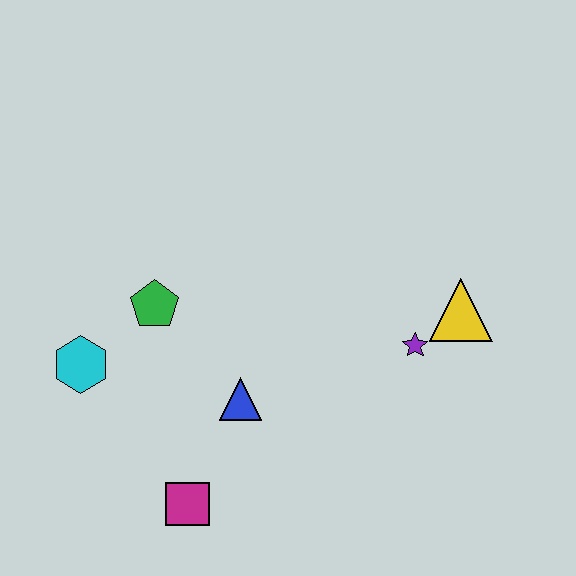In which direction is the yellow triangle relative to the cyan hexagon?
The yellow triangle is to the right of the cyan hexagon.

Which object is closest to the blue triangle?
The magenta square is closest to the blue triangle.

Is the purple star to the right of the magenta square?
Yes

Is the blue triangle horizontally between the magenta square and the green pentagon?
No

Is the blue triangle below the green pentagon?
Yes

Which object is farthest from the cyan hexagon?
The yellow triangle is farthest from the cyan hexagon.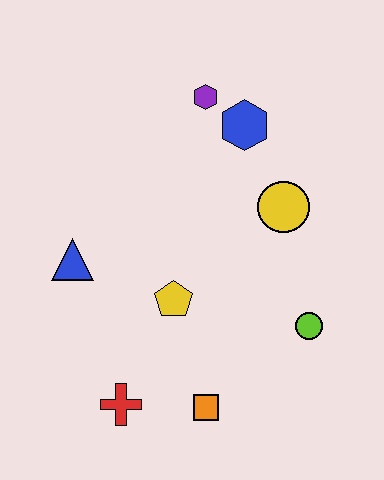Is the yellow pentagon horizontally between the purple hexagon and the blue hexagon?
No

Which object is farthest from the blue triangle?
The lime circle is farthest from the blue triangle.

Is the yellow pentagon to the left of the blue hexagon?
Yes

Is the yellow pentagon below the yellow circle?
Yes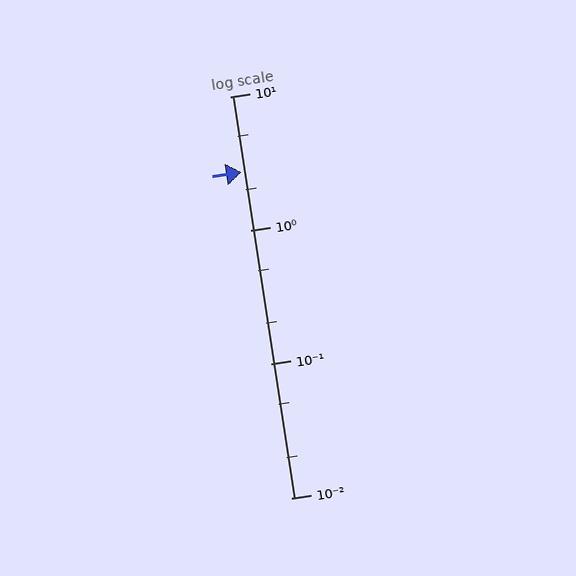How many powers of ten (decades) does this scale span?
The scale spans 3 decades, from 0.01 to 10.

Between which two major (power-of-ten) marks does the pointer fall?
The pointer is between 1 and 10.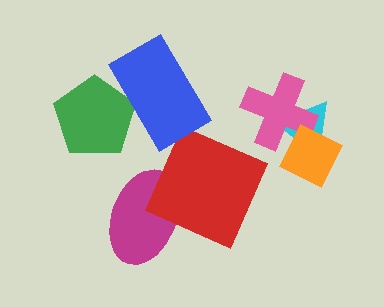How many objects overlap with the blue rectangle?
1 object overlaps with the blue rectangle.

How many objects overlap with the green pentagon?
1 object overlaps with the green pentagon.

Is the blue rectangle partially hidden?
No, no other shape covers it.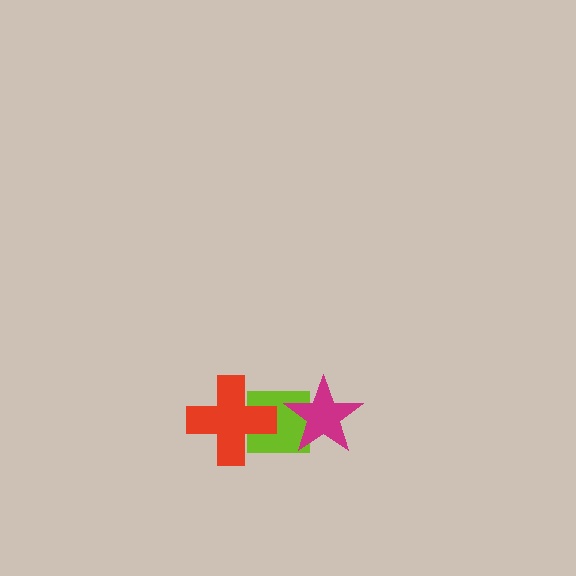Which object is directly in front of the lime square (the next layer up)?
The red cross is directly in front of the lime square.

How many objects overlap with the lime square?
2 objects overlap with the lime square.